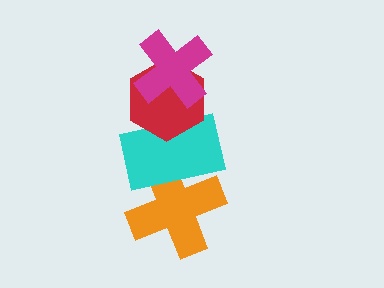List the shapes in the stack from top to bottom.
From top to bottom: the magenta cross, the red hexagon, the cyan rectangle, the orange cross.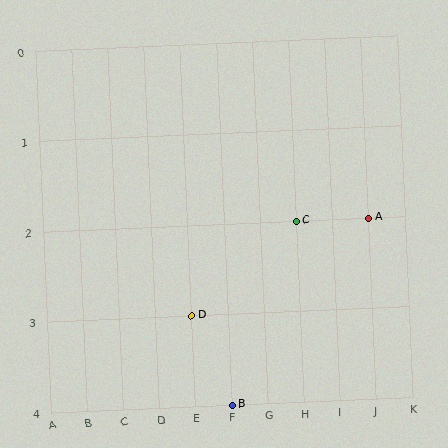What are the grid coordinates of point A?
Point A is at grid coordinates (J, 2).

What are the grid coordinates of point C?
Point C is at grid coordinates (H, 2).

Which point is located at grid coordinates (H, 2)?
Point C is at (H, 2).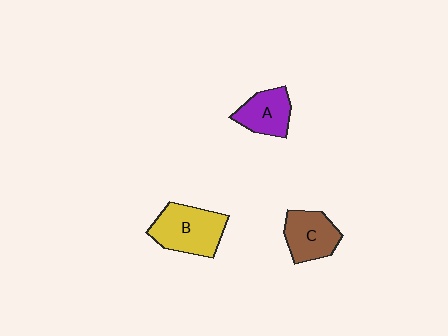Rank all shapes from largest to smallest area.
From largest to smallest: B (yellow), C (brown), A (purple).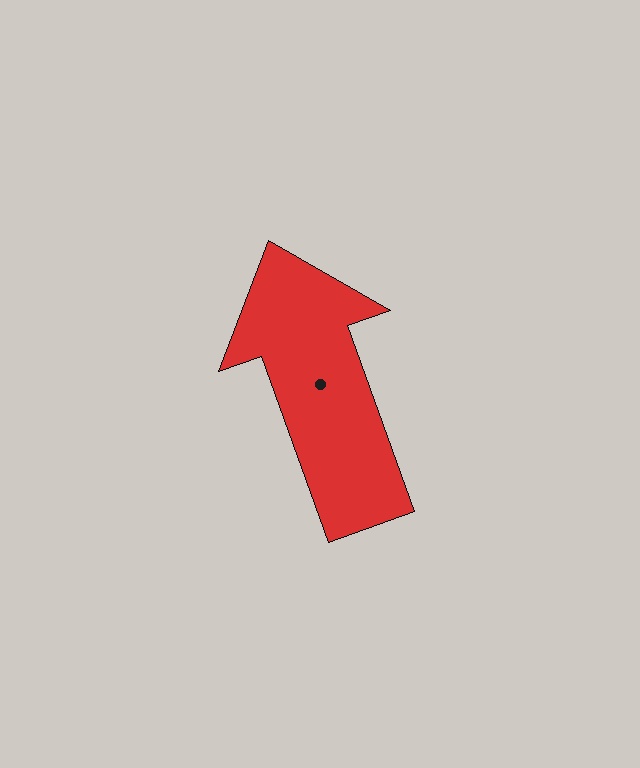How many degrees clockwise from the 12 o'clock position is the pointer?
Approximately 340 degrees.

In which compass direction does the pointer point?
North.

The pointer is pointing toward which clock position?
Roughly 11 o'clock.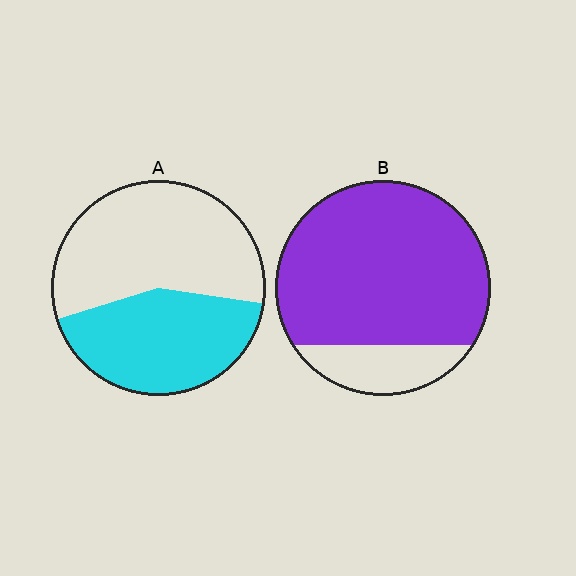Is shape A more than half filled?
No.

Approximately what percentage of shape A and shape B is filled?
A is approximately 45% and B is approximately 80%.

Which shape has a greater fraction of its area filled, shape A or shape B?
Shape B.